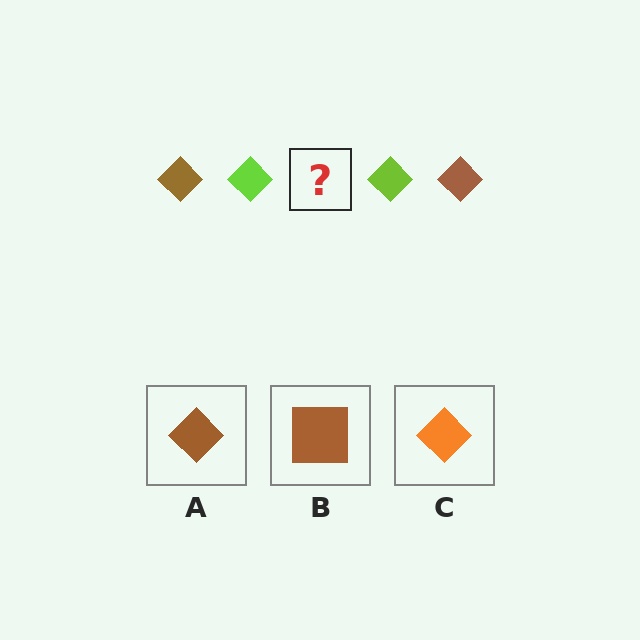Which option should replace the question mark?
Option A.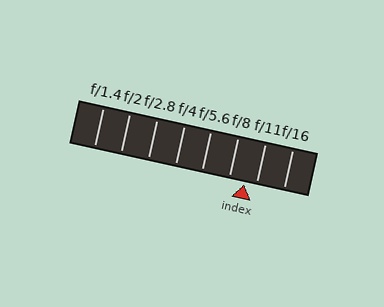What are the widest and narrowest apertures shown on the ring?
The widest aperture shown is f/1.4 and the narrowest is f/16.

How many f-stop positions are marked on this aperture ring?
There are 8 f-stop positions marked.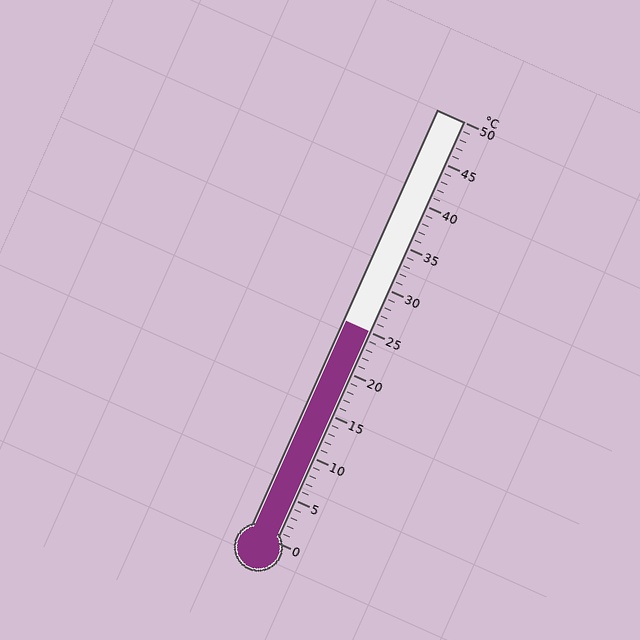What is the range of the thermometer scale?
The thermometer scale ranges from 0°C to 50°C.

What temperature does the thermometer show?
The thermometer shows approximately 25°C.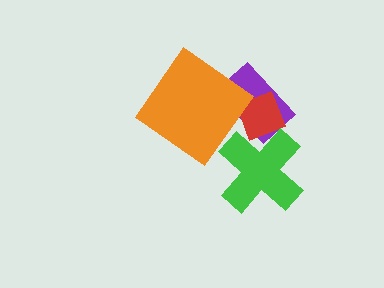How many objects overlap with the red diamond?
2 objects overlap with the red diamond.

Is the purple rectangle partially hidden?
Yes, it is partially covered by another shape.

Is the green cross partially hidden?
No, no other shape covers it.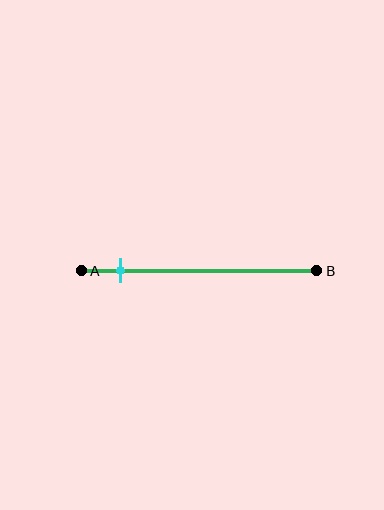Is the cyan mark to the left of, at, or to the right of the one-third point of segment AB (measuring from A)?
The cyan mark is to the left of the one-third point of segment AB.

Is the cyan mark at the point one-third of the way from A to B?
No, the mark is at about 15% from A, not at the 33% one-third point.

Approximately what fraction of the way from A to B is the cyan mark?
The cyan mark is approximately 15% of the way from A to B.